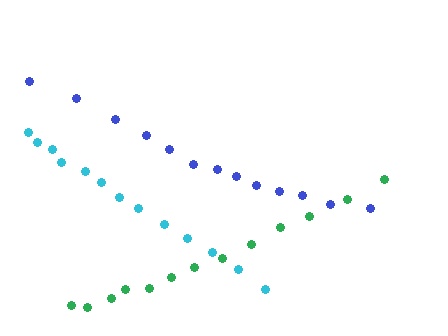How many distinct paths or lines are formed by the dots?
There are 3 distinct paths.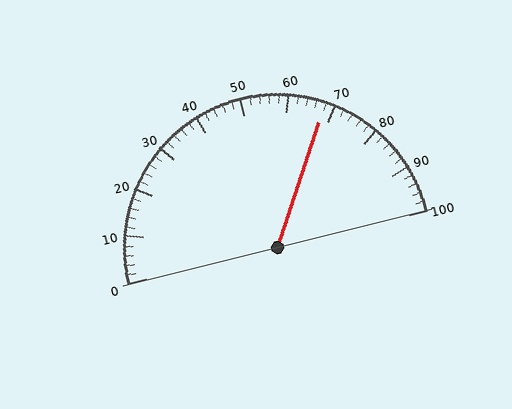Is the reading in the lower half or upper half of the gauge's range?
The reading is in the upper half of the range (0 to 100).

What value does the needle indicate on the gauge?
The needle indicates approximately 68.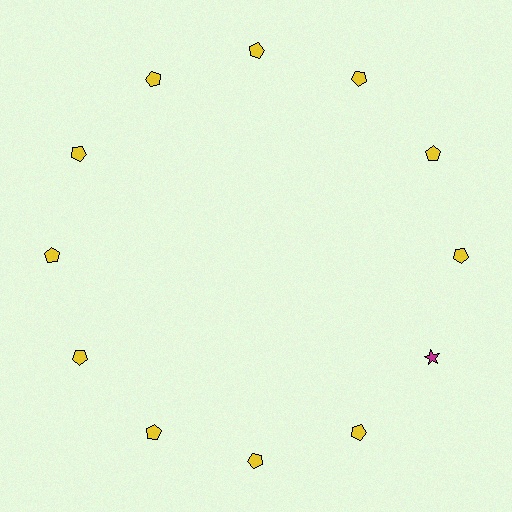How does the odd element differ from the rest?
It differs in both color (magenta instead of yellow) and shape (star instead of pentagon).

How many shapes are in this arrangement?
There are 12 shapes arranged in a ring pattern.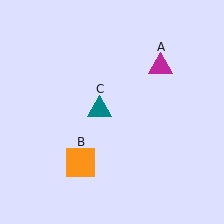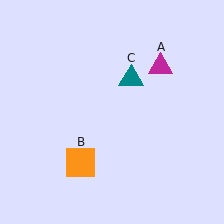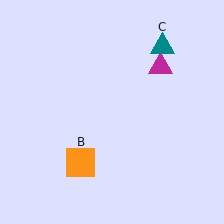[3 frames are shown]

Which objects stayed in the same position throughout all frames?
Magenta triangle (object A) and orange square (object B) remained stationary.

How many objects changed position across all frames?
1 object changed position: teal triangle (object C).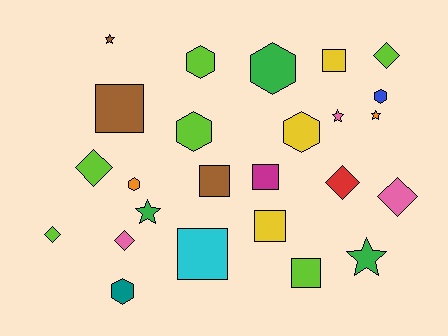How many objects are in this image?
There are 25 objects.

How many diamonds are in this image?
There are 6 diamonds.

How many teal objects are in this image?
There is 1 teal object.